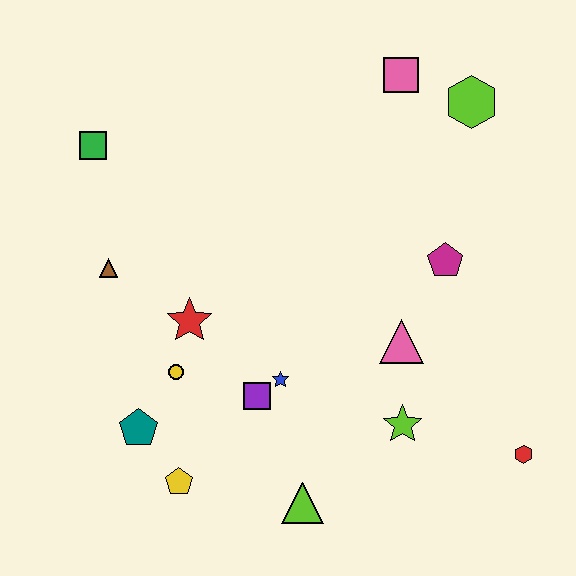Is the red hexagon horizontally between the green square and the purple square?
No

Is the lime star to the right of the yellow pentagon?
Yes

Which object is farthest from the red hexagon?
The green square is farthest from the red hexagon.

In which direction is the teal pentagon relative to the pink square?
The teal pentagon is below the pink square.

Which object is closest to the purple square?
The blue star is closest to the purple square.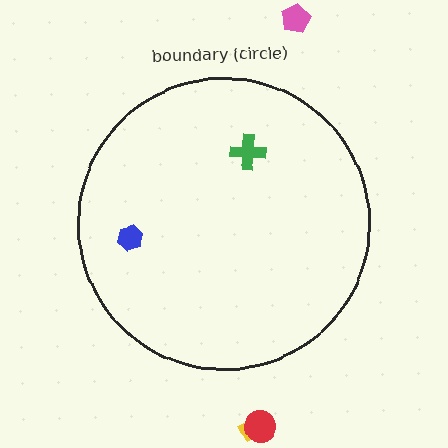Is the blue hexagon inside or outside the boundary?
Inside.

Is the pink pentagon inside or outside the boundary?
Outside.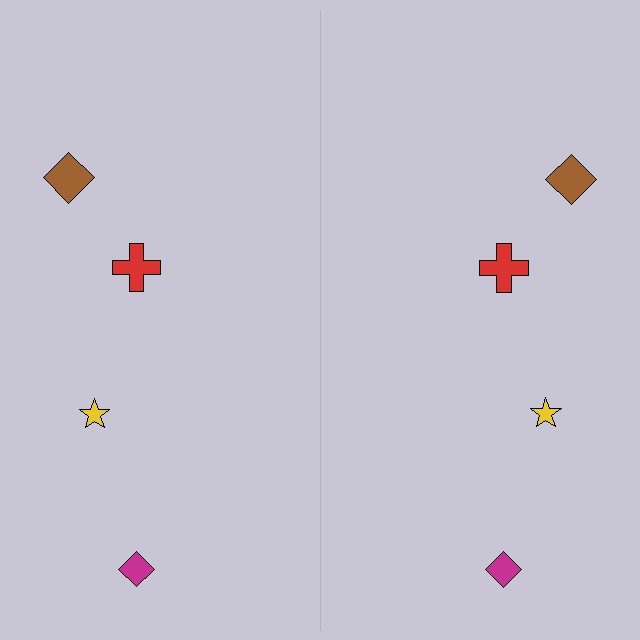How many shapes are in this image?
There are 8 shapes in this image.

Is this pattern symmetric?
Yes, this pattern has bilateral (reflection) symmetry.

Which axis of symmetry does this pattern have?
The pattern has a vertical axis of symmetry running through the center of the image.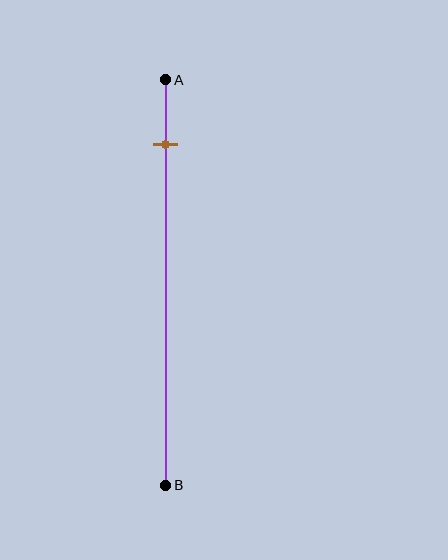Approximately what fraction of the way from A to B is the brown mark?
The brown mark is approximately 15% of the way from A to B.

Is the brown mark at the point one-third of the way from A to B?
No, the mark is at about 15% from A, not at the 33% one-third point.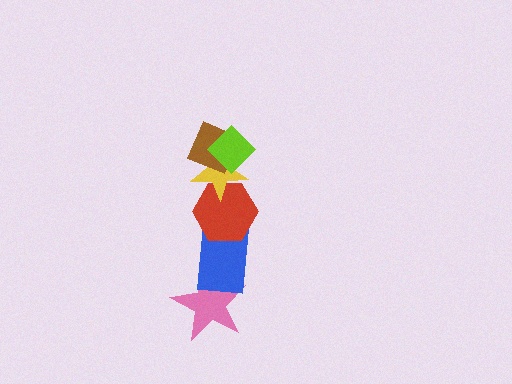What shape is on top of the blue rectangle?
The red hexagon is on top of the blue rectangle.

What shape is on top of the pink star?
The blue rectangle is on top of the pink star.